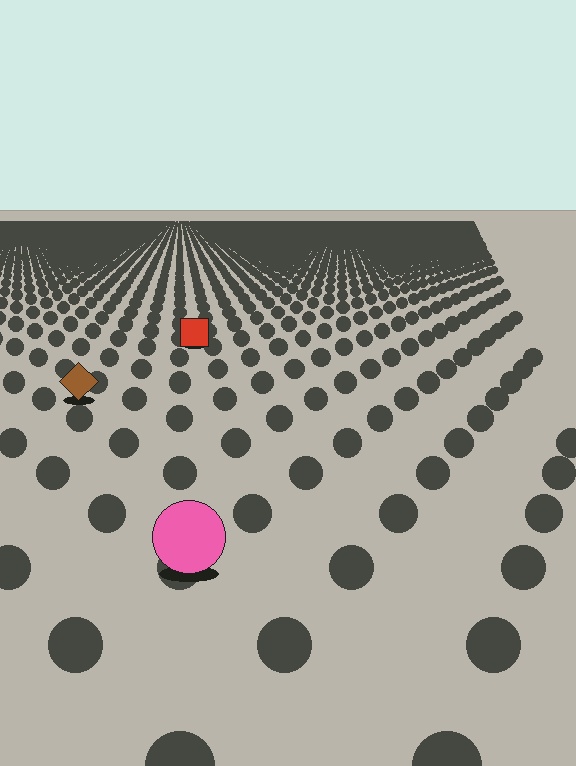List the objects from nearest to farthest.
From nearest to farthest: the pink circle, the brown diamond, the red square.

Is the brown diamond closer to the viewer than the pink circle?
No. The pink circle is closer — you can tell from the texture gradient: the ground texture is coarser near it.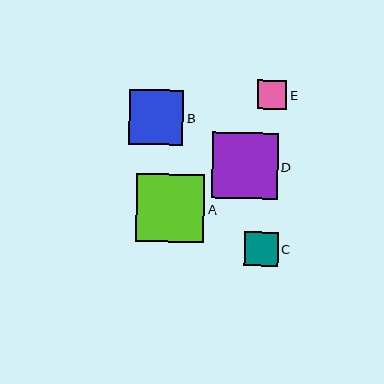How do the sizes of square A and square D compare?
Square A and square D are approximately the same size.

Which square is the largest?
Square A is the largest with a size of approximately 68 pixels.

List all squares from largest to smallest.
From largest to smallest: A, D, B, C, E.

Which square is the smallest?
Square E is the smallest with a size of approximately 30 pixels.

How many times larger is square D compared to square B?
Square D is approximately 1.2 times the size of square B.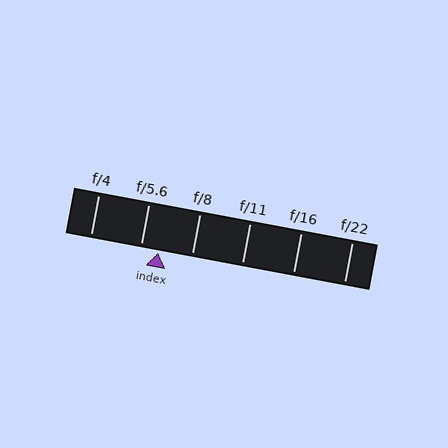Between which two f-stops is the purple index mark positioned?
The index mark is between f/5.6 and f/8.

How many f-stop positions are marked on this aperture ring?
There are 6 f-stop positions marked.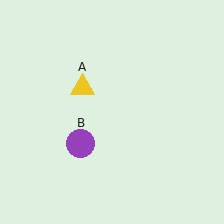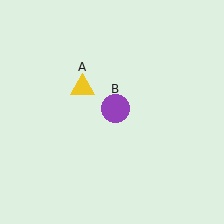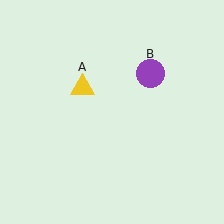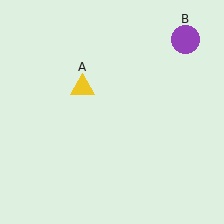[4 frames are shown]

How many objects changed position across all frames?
1 object changed position: purple circle (object B).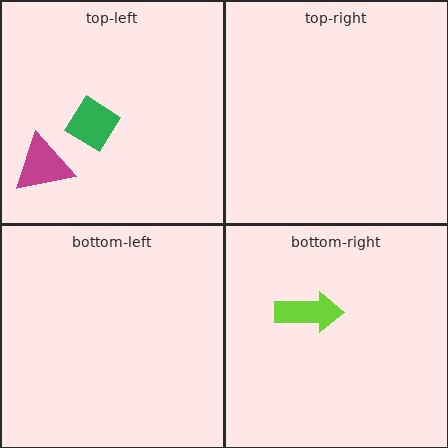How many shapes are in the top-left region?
2.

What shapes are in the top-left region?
The magenta triangle, the green diamond.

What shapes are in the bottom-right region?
The lime arrow.